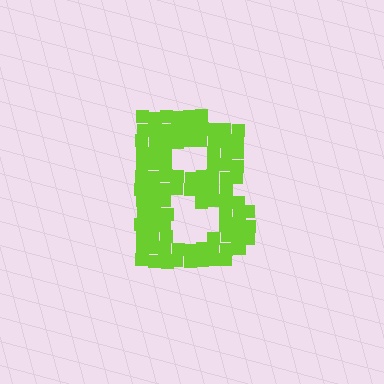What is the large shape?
The large shape is the letter B.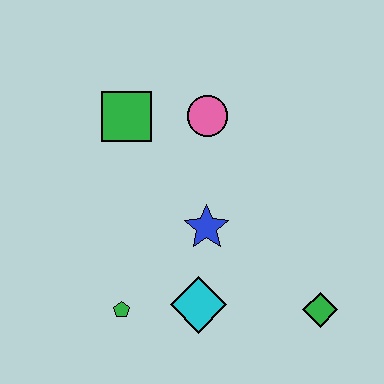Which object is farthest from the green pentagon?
The pink circle is farthest from the green pentagon.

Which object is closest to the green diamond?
The cyan diamond is closest to the green diamond.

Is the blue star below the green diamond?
No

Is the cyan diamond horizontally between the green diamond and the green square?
Yes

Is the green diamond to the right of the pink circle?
Yes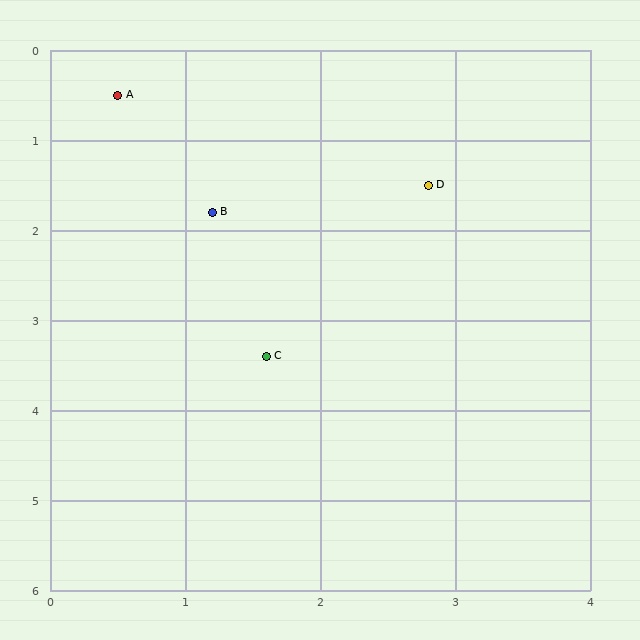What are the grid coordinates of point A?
Point A is at approximately (0.5, 0.5).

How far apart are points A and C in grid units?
Points A and C are about 3.1 grid units apart.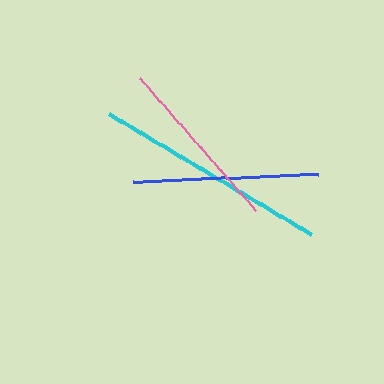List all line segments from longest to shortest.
From longest to shortest: cyan, blue, pink.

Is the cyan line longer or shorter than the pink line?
The cyan line is longer than the pink line.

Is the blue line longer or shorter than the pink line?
The blue line is longer than the pink line.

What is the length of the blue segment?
The blue segment is approximately 185 pixels long.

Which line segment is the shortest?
The pink line is the shortest at approximately 175 pixels.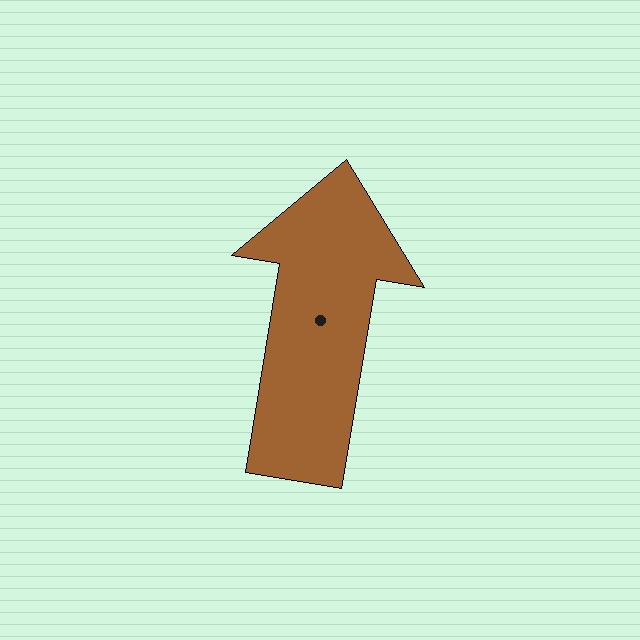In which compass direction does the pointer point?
North.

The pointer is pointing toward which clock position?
Roughly 12 o'clock.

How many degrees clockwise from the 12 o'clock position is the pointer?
Approximately 9 degrees.